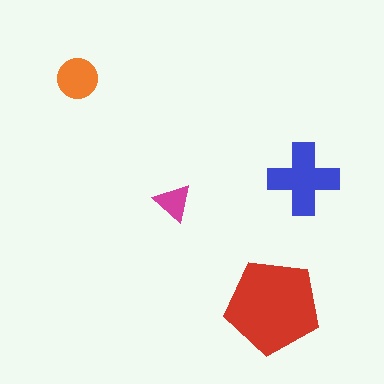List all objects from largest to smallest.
The red pentagon, the blue cross, the orange circle, the magenta triangle.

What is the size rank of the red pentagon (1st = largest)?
1st.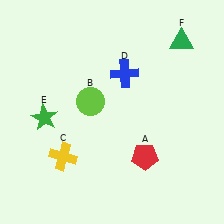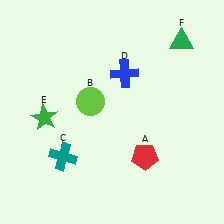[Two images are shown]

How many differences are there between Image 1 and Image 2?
There is 1 difference between the two images.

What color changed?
The cross (C) changed from yellow in Image 1 to teal in Image 2.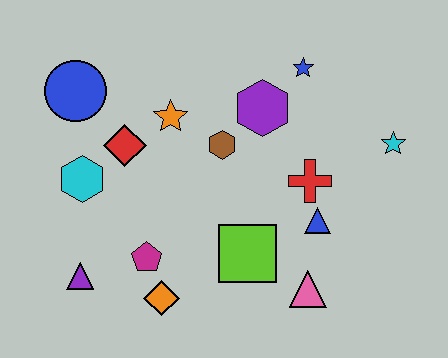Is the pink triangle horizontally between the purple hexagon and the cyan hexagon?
No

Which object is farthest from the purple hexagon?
The purple triangle is farthest from the purple hexagon.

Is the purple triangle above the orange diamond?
Yes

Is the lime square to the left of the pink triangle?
Yes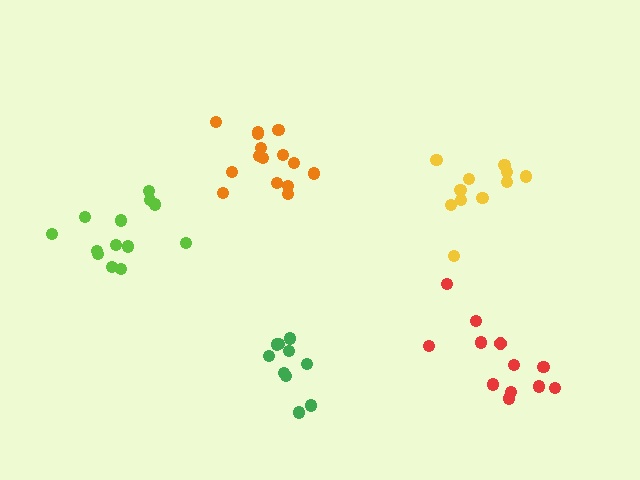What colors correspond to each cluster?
The clusters are colored: green, red, yellow, lime, orange.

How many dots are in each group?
Group 1: 10 dots, Group 2: 12 dots, Group 3: 11 dots, Group 4: 13 dots, Group 5: 15 dots (61 total).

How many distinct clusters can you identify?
There are 5 distinct clusters.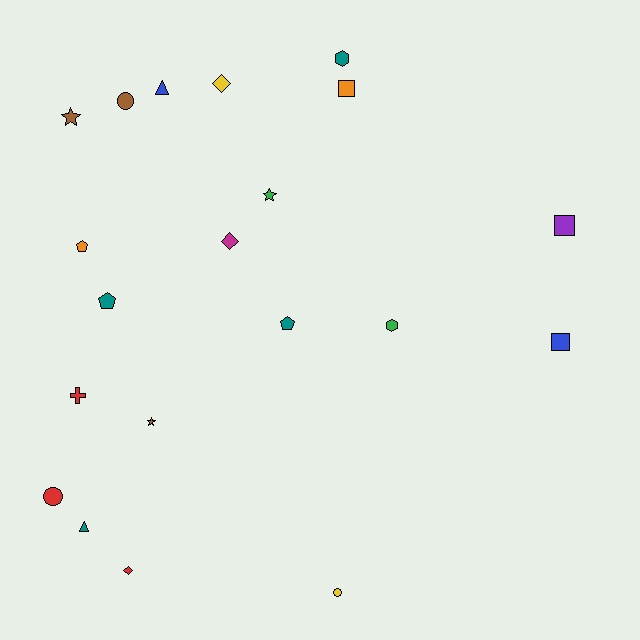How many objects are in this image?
There are 20 objects.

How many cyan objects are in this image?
There are no cyan objects.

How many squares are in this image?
There are 3 squares.